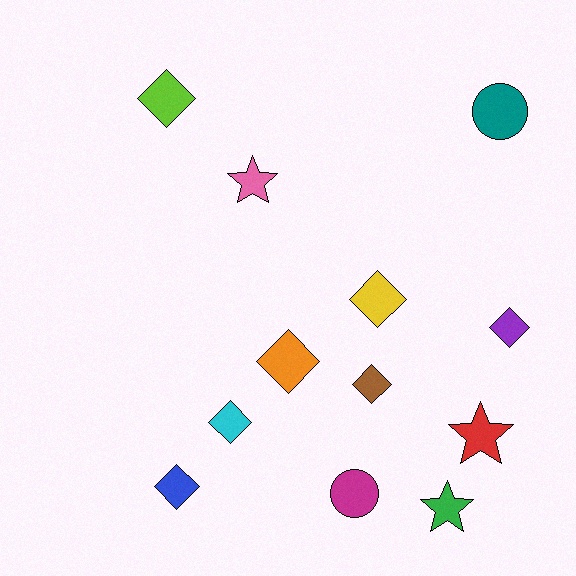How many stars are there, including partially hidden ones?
There are 3 stars.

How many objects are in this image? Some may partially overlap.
There are 12 objects.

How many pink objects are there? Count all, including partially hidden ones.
There is 1 pink object.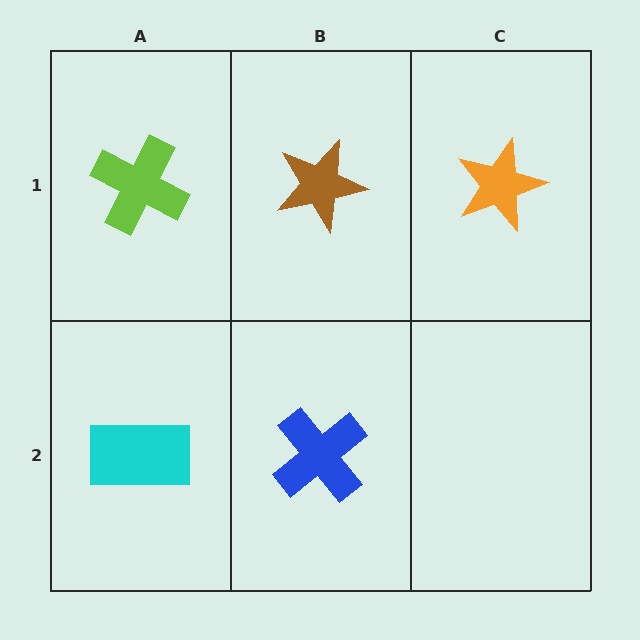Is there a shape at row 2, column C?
No, that cell is empty.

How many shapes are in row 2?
2 shapes.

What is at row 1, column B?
A brown star.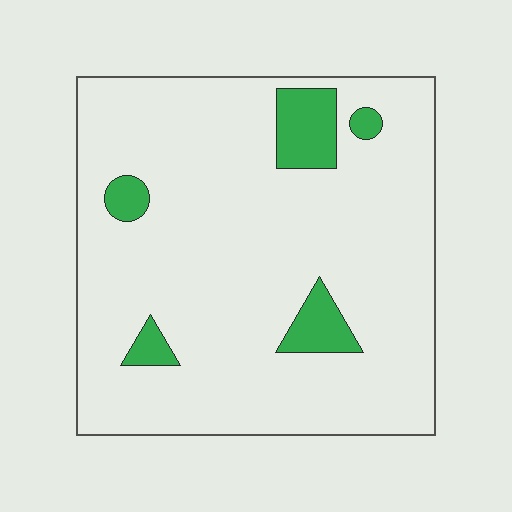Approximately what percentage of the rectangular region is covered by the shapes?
Approximately 10%.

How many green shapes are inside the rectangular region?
5.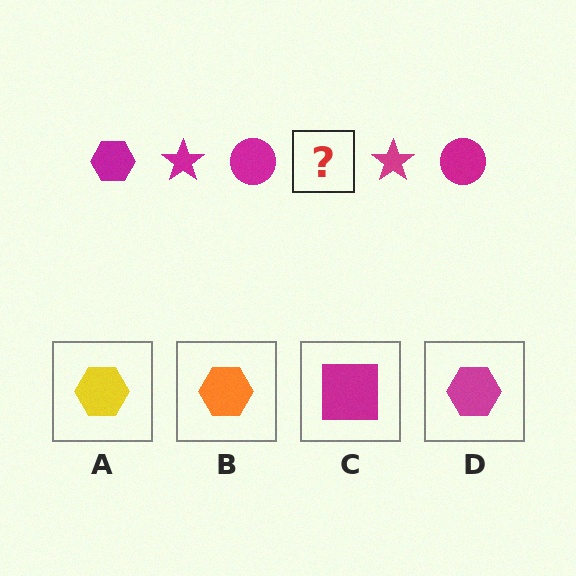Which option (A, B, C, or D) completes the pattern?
D.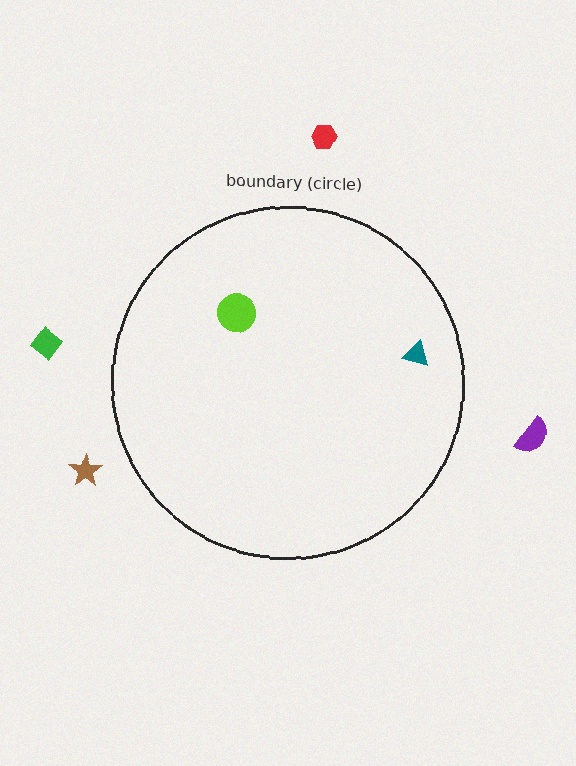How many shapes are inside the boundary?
2 inside, 4 outside.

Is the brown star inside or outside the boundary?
Outside.